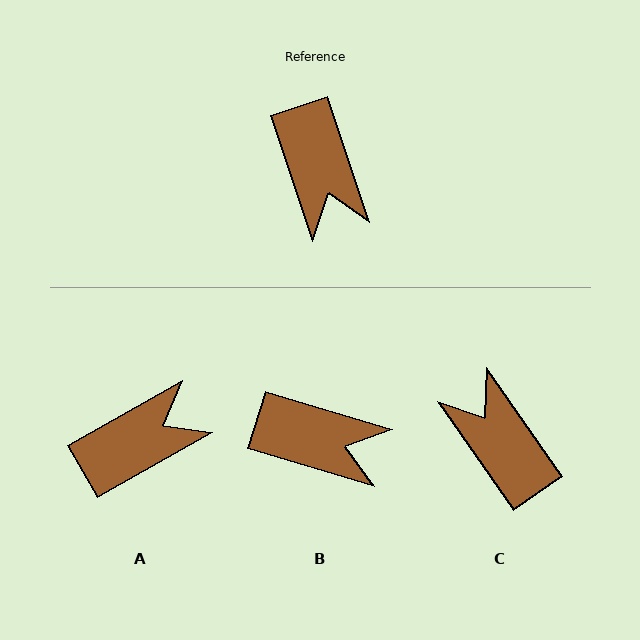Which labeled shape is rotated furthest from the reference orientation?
C, about 164 degrees away.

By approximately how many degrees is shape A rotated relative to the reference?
Approximately 101 degrees counter-clockwise.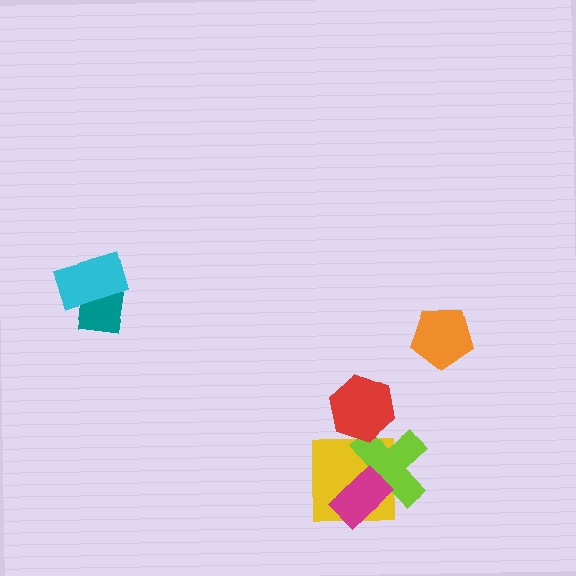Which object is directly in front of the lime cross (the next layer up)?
The red hexagon is directly in front of the lime cross.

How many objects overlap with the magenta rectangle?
2 objects overlap with the magenta rectangle.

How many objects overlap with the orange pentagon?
0 objects overlap with the orange pentagon.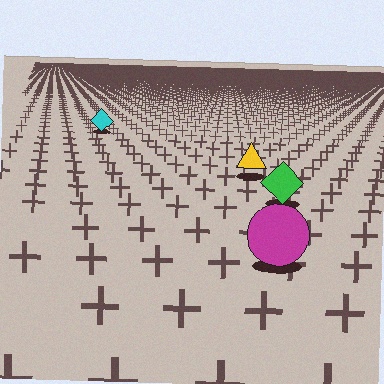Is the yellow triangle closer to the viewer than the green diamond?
No. The green diamond is closer — you can tell from the texture gradient: the ground texture is coarser near it.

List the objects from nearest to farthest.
From nearest to farthest: the magenta circle, the green diamond, the yellow triangle, the cyan diamond.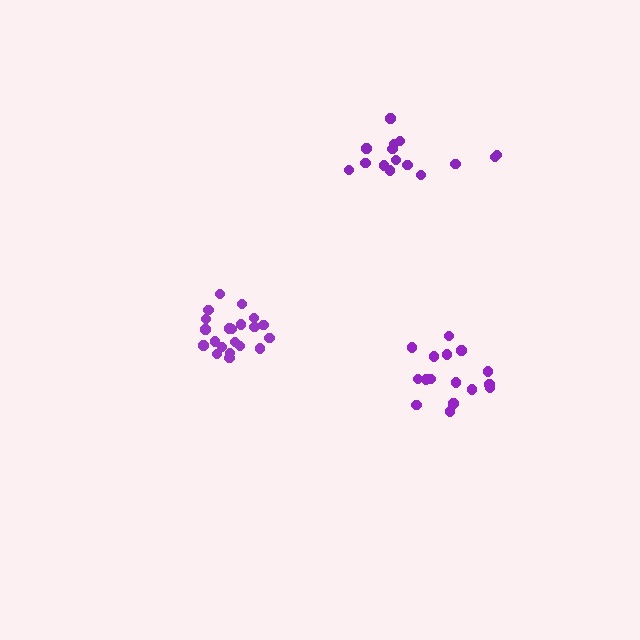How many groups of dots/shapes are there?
There are 3 groups.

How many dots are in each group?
Group 1: 21 dots, Group 2: 16 dots, Group 3: 15 dots (52 total).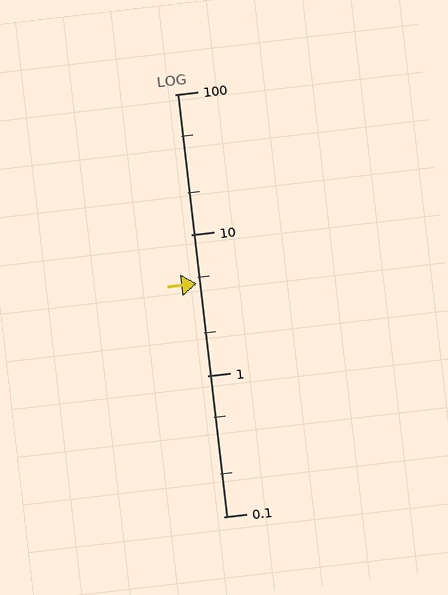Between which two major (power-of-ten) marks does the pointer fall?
The pointer is between 1 and 10.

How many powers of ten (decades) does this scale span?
The scale spans 3 decades, from 0.1 to 100.